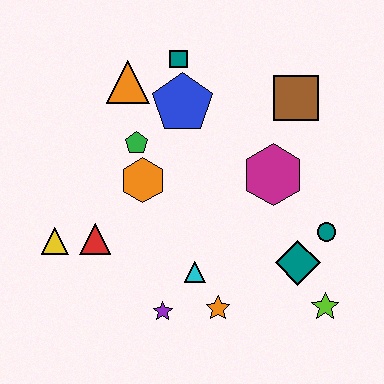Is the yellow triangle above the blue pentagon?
No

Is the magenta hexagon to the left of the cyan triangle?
No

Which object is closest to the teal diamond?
The teal circle is closest to the teal diamond.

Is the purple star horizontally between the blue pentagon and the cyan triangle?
No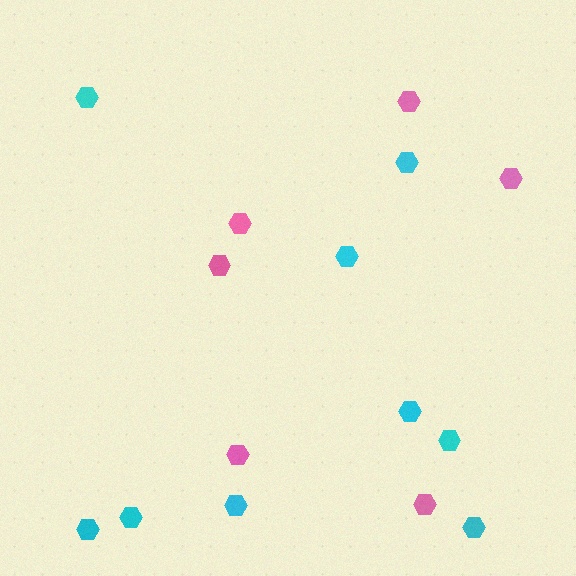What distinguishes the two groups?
There are 2 groups: one group of pink hexagons (6) and one group of cyan hexagons (9).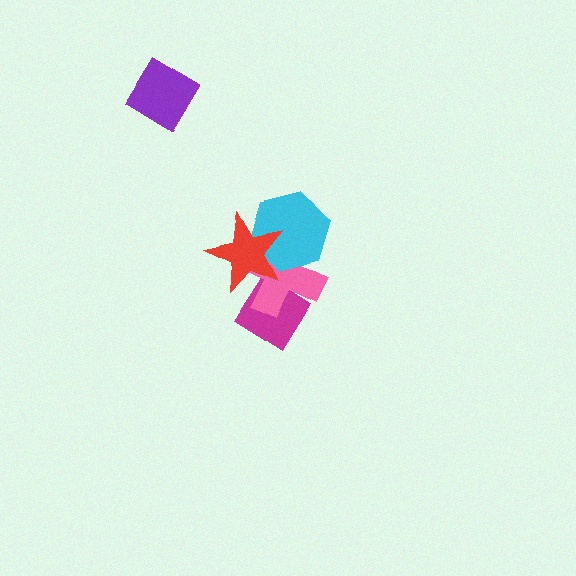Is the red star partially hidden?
No, no other shape covers it.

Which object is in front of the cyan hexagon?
The red star is in front of the cyan hexagon.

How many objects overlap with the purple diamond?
0 objects overlap with the purple diamond.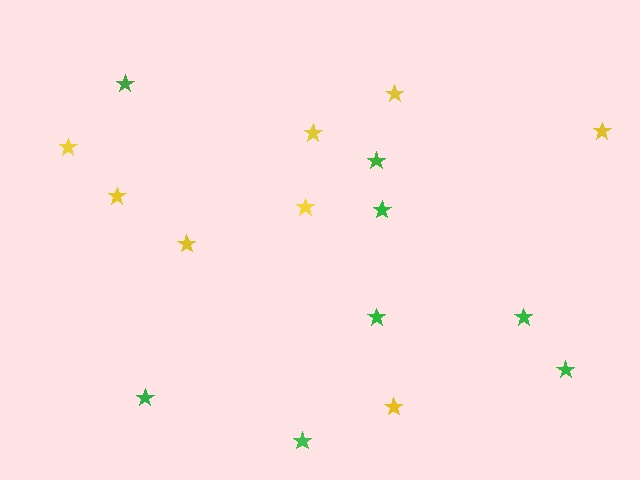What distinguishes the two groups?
There are 2 groups: one group of yellow stars (8) and one group of green stars (8).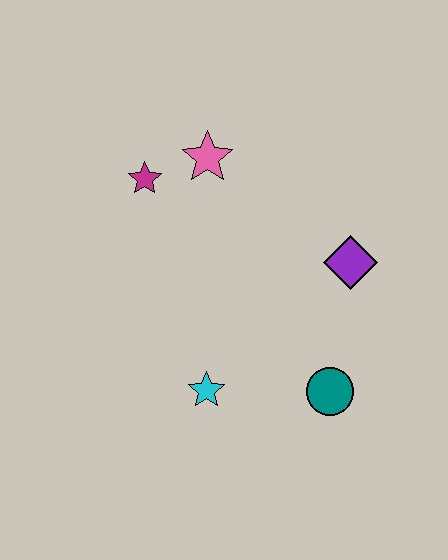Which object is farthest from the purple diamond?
The magenta star is farthest from the purple diamond.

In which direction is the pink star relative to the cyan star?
The pink star is above the cyan star.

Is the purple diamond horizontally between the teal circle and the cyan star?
No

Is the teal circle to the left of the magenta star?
No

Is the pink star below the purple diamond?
No